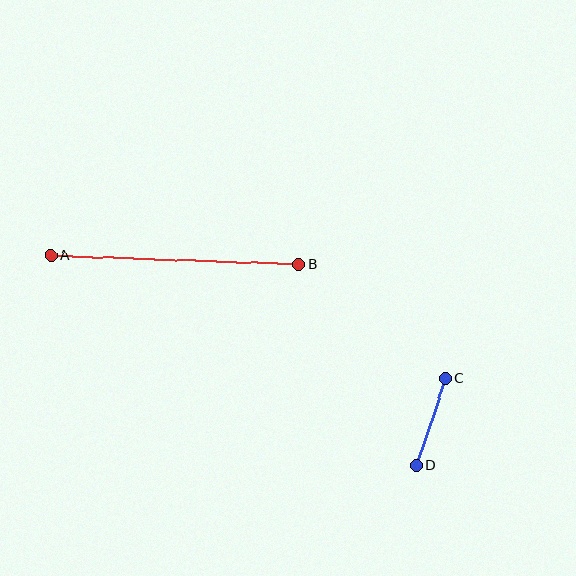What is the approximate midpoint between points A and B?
The midpoint is at approximately (175, 260) pixels.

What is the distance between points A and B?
The distance is approximately 248 pixels.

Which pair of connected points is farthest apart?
Points A and B are farthest apart.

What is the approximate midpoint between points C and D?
The midpoint is at approximately (431, 422) pixels.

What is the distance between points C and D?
The distance is approximately 92 pixels.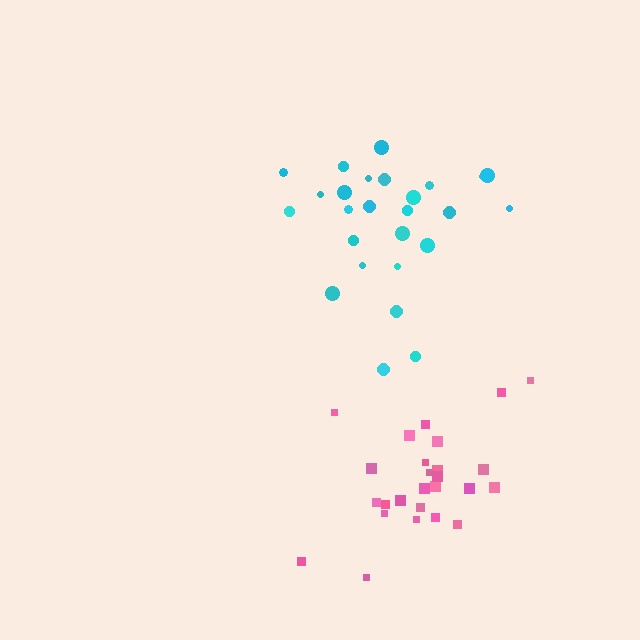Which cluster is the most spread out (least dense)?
Pink.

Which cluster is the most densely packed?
Cyan.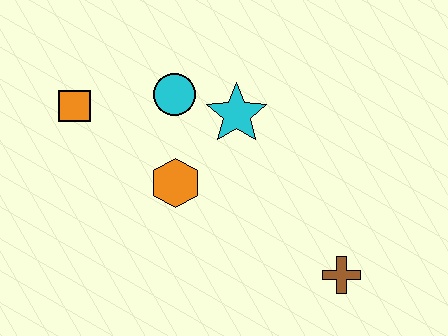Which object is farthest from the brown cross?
The orange square is farthest from the brown cross.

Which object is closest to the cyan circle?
The cyan star is closest to the cyan circle.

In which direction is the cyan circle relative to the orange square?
The cyan circle is to the right of the orange square.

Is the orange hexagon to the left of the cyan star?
Yes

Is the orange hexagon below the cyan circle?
Yes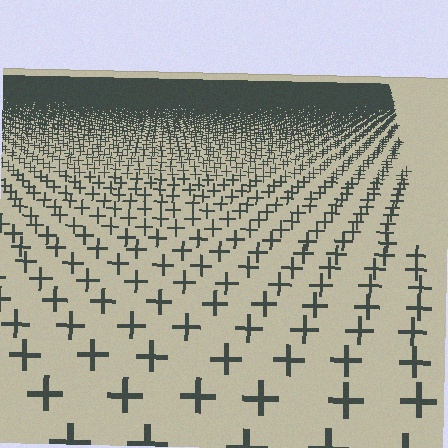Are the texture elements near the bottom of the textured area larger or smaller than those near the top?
Larger. Near the bottom, elements are closer to the viewer and appear at a bigger on-screen size.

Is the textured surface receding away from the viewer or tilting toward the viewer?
The surface is receding away from the viewer. Texture elements get smaller and denser toward the top.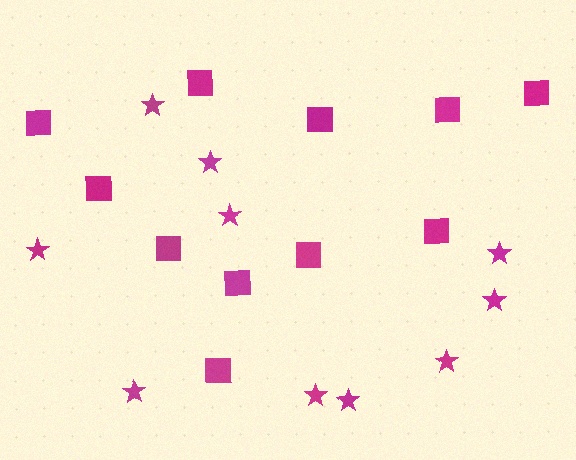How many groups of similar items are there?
There are 2 groups: one group of squares (11) and one group of stars (10).